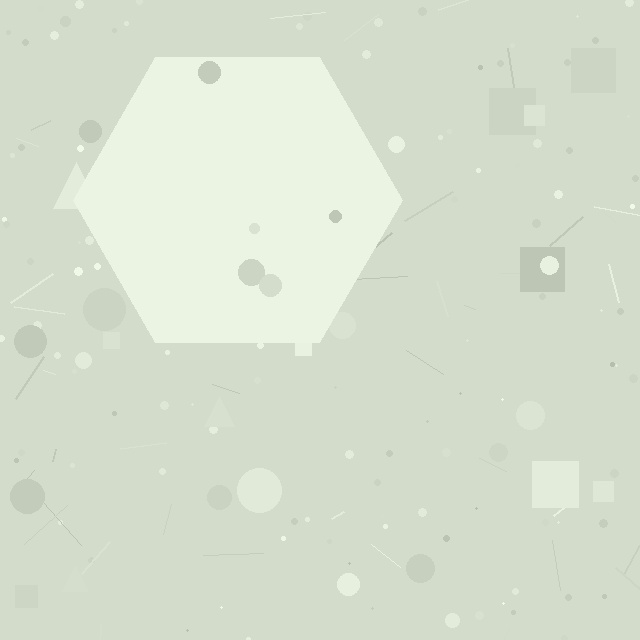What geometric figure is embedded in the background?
A hexagon is embedded in the background.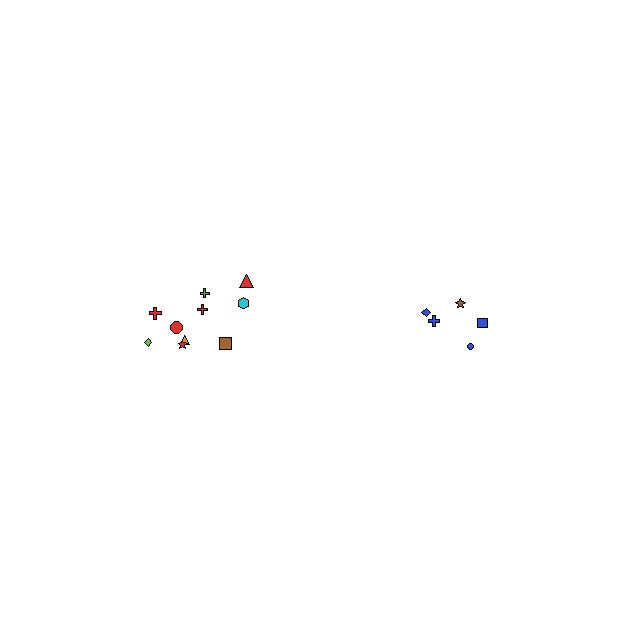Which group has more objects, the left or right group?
The left group.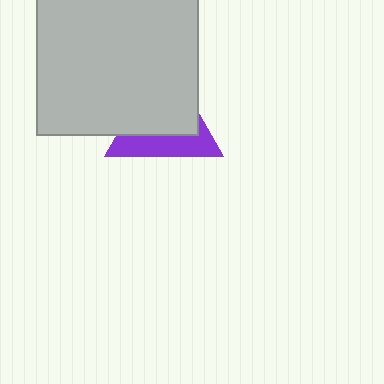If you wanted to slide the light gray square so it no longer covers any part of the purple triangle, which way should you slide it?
Slide it toward the upper-left — that is the most direct way to separate the two shapes.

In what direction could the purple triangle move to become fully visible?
The purple triangle could move toward the lower-right. That would shift it out from behind the light gray square entirely.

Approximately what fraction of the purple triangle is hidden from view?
Roughly 60% of the purple triangle is hidden behind the light gray square.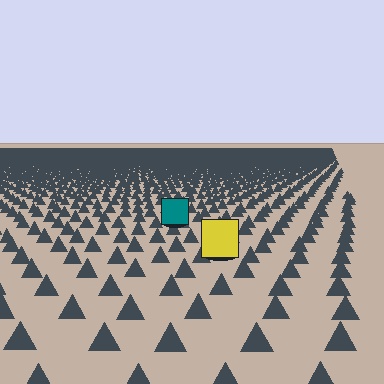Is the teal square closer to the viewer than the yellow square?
No. The yellow square is closer — you can tell from the texture gradient: the ground texture is coarser near it.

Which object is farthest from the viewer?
The teal square is farthest from the viewer. It appears smaller and the ground texture around it is denser.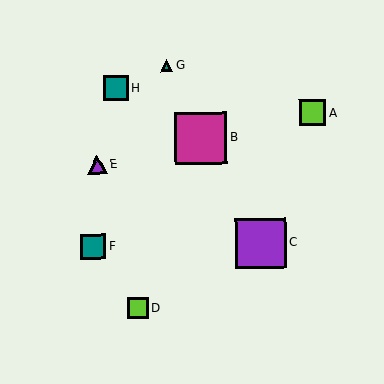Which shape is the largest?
The magenta square (labeled B) is the largest.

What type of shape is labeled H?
Shape H is a teal square.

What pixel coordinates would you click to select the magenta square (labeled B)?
Click at (200, 138) to select the magenta square B.